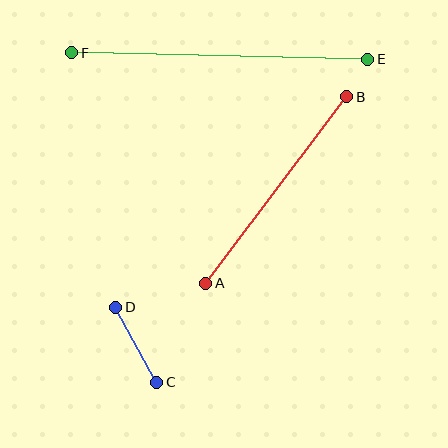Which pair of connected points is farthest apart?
Points E and F are farthest apart.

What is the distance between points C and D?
The distance is approximately 86 pixels.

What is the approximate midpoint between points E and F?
The midpoint is at approximately (220, 56) pixels.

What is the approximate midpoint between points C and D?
The midpoint is at approximately (136, 345) pixels.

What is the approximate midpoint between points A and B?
The midpoint is at approximately (276, 190) pixels.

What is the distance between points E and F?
The distance is approximately 296 pixels.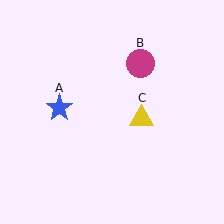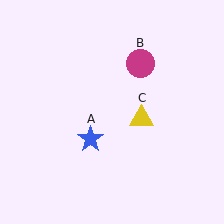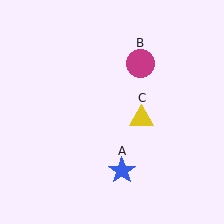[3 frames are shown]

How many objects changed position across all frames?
1 object changed position: blue star (object A).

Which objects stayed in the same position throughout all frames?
Magenta circle (object B) and yellow triangle (object C) remained stationary.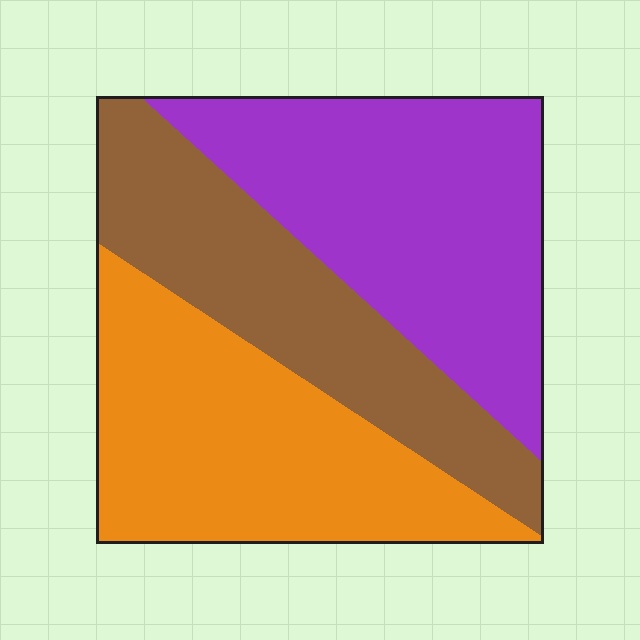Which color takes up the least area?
Brown, at roughly 30%.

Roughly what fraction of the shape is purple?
Purple takes up about three eighths (3/8) of the shape.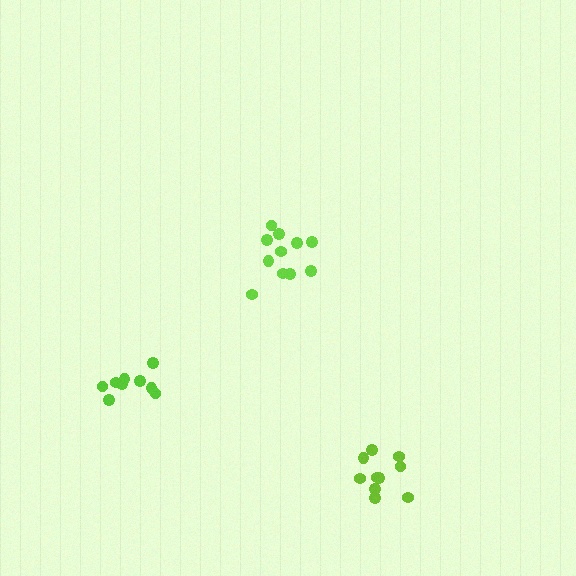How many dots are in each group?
Group 1: 11 dots, Group 2: 9 dots, Group 3: 10 dots (30 total).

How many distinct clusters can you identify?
There are 3 distinct clusters.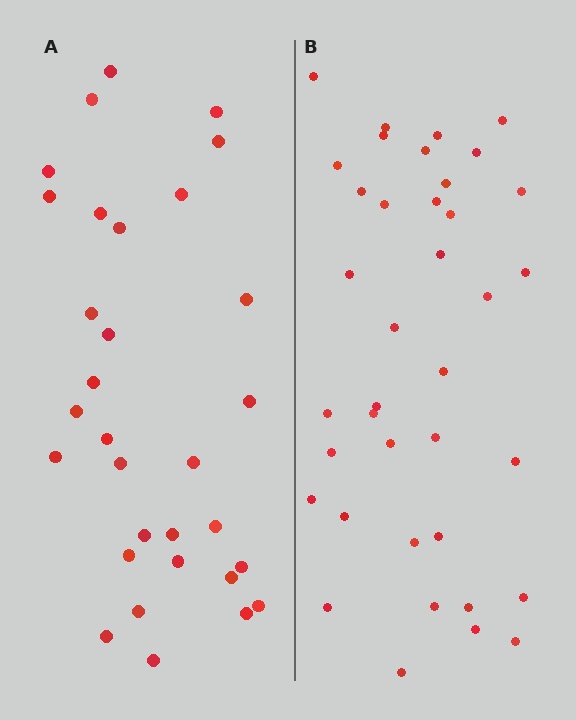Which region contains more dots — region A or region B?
Region B (the right region) has more dots.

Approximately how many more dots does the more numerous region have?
Region B has roughly 8 or so more dots than region A.